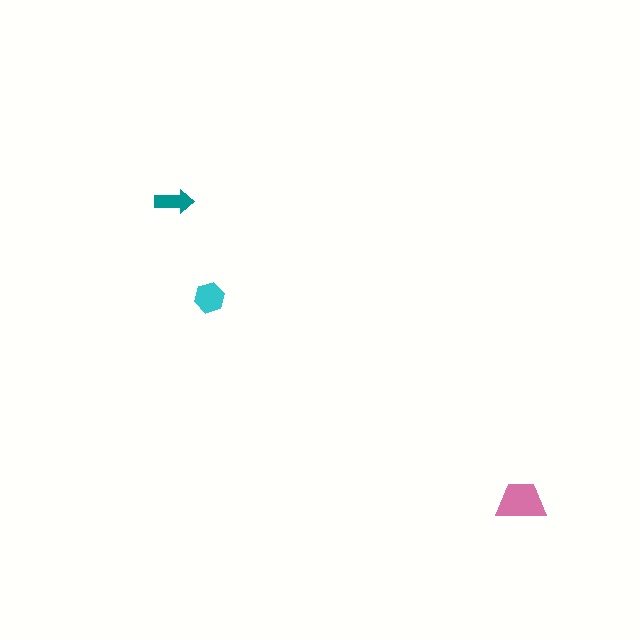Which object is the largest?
The pink trapezoid.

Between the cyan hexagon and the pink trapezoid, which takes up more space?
The pink trapezoid.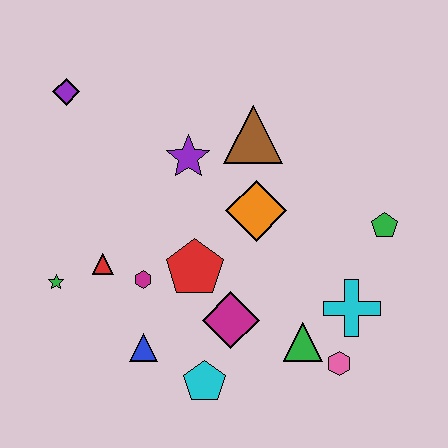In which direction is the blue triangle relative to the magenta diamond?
The blue triangle is to the left of the magenta diamond.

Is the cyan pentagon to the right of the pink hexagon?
No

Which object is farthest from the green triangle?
The purple diamond is farthest from the green triangle.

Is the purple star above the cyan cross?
Yes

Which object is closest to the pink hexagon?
The green triangle is closest to the pink hexagon.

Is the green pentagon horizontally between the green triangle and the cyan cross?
No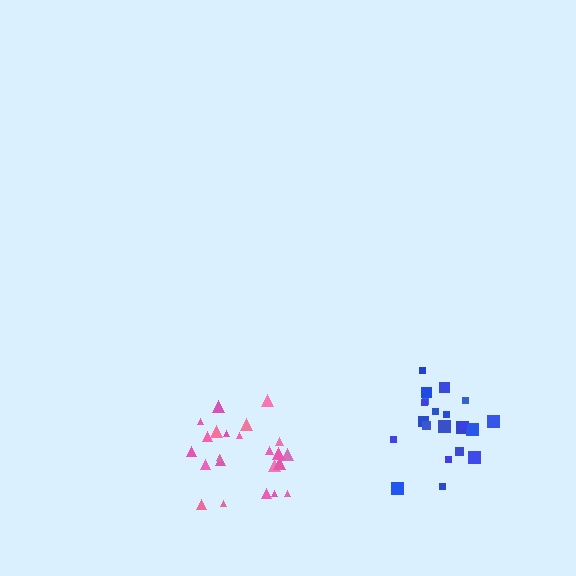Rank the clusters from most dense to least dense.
blue, pink.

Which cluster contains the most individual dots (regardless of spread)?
Pink (23).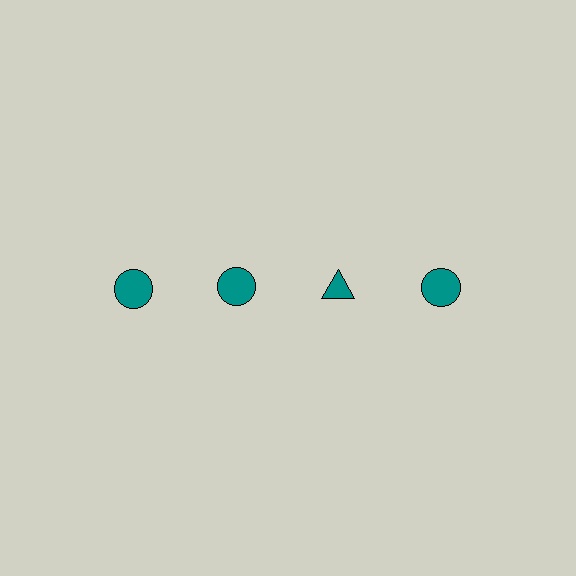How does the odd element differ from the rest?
It has a different shape: triangle instead of circle.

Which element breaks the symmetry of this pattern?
The teal triangle in the top row, center column breaks the symmetry. All other shapes are teal circles.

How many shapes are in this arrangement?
There are 4 shapes arranged in a grid pattern.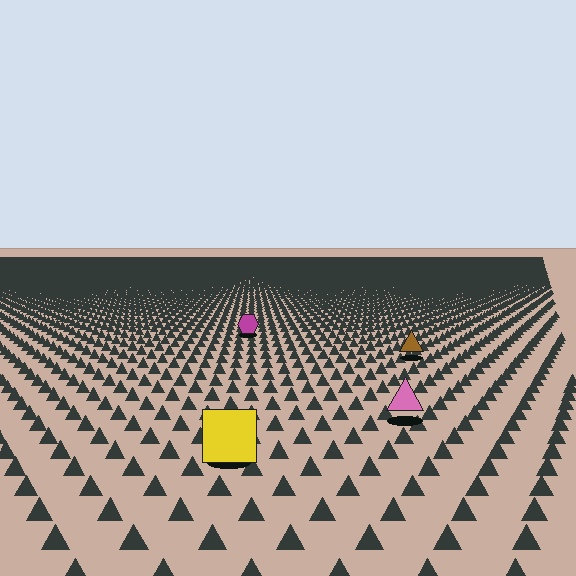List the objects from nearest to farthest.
From nearest to farthest: the yellow square, the pink triangle, the brown triangle, the magenta hexagon.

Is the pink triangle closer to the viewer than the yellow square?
No. The yellow square is closer — you can tell from the texture gradient: the ground texture is coarser near it.